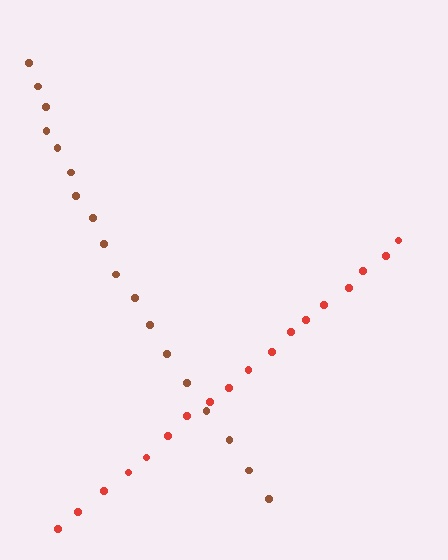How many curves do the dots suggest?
There are 2 distinct paths.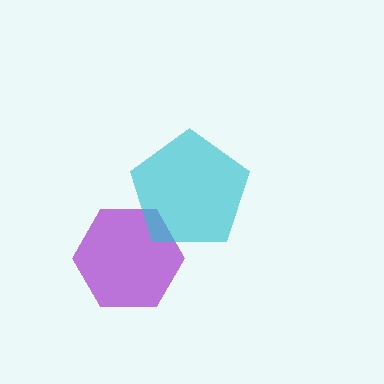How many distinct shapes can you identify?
There are 2 distinct shapes: a purple hexagon, a cyan pentagon.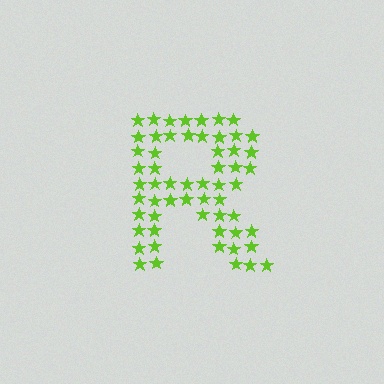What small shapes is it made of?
It is made of small stars.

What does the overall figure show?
The overall figure shows the letter R.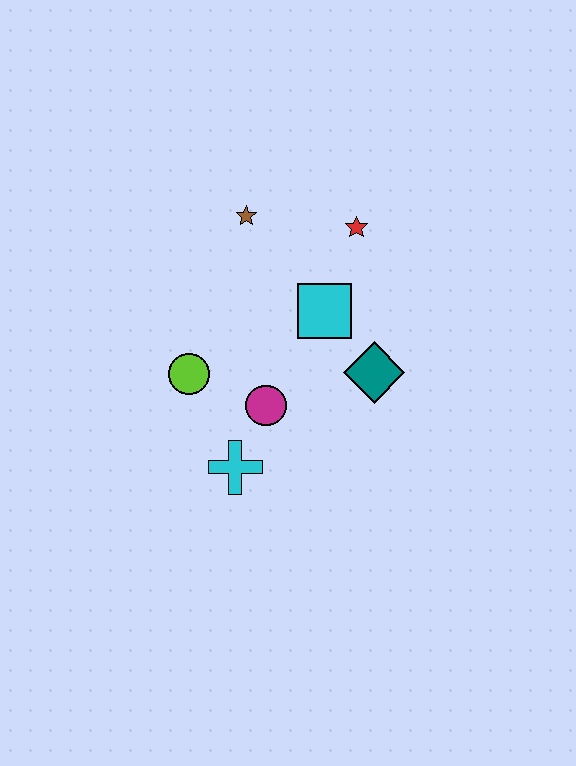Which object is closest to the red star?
The cyan square is closest to the red star.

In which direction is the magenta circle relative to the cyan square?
The magenta circle is below the cyan square.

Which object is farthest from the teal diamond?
The brown star is farthest from the teal diamond.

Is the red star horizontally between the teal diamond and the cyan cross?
Yes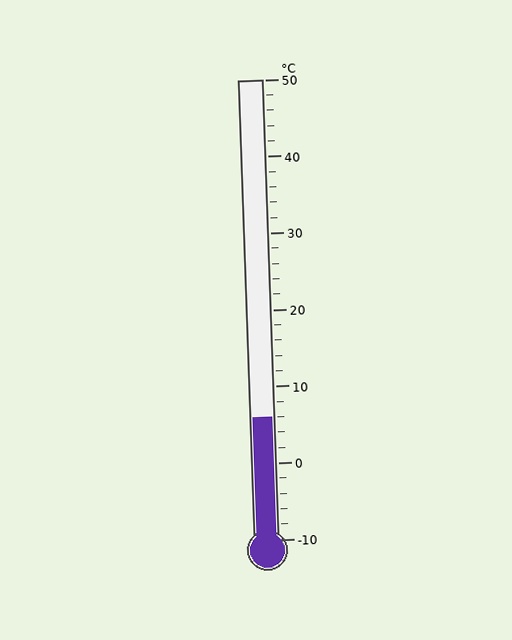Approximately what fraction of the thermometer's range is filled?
The thermometer is filled to approximately 25% of its range.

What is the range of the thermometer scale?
The thermometer scale ranges from -10°C to 50°C.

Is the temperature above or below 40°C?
The temperature is below 40°C.